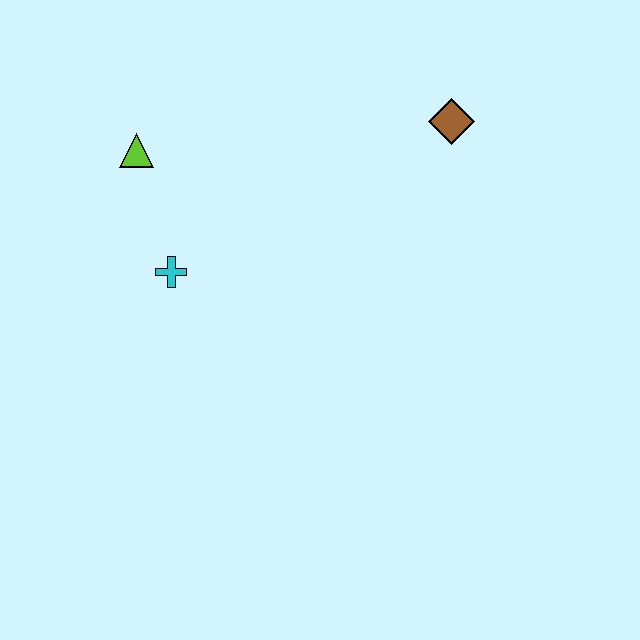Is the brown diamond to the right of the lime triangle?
Yes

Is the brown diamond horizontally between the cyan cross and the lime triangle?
No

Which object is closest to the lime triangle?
The cyan cross is closest to the lime triangle.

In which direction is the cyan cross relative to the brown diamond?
The cyan cross is to the left of the brown diamond.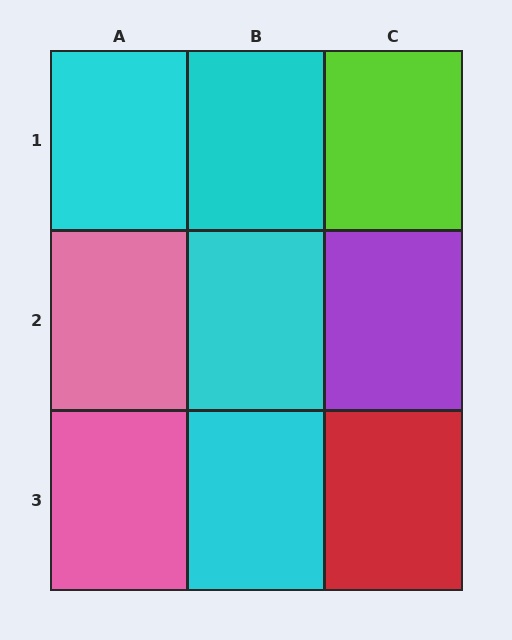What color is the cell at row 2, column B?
Cyan.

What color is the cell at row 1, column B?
Cyan.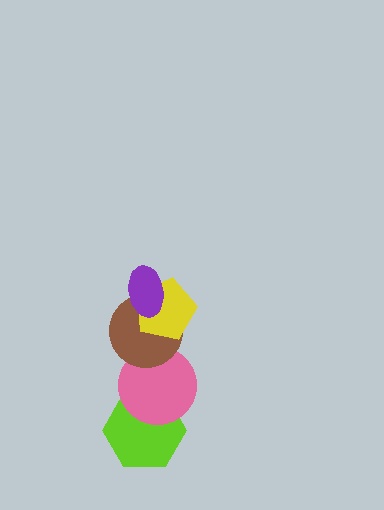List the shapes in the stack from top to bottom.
From top to bottom: the purple ellipse, the yellow pentagon, the brown circle, the pink circle, the lime hexagon.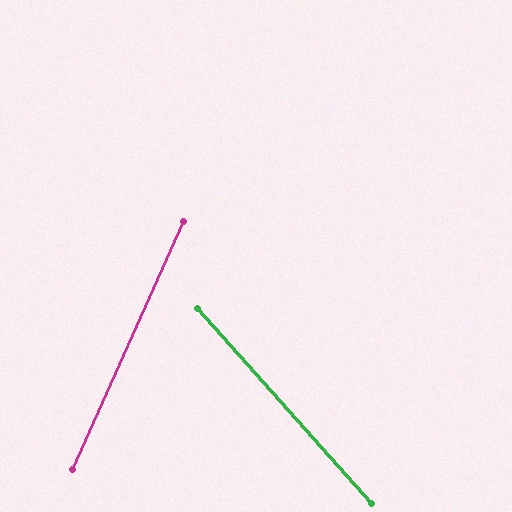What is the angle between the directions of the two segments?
Approximately 66 degrees.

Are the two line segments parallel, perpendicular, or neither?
Neither parallel nor perpendicular — they differ by about 66°.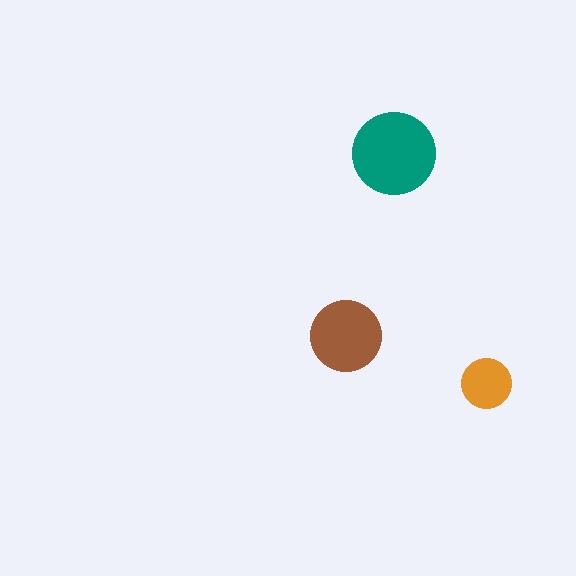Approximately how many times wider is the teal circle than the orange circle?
About 1.5 times wider.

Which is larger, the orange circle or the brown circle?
The brown one.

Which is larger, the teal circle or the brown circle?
The teal one.